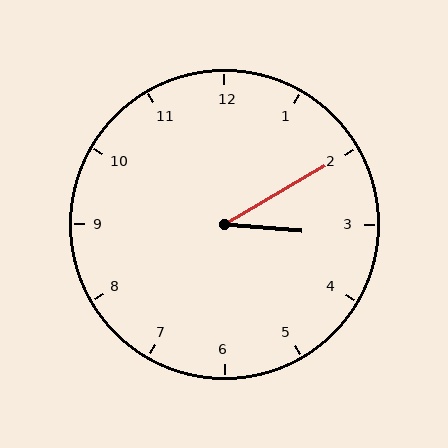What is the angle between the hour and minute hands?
Approximately 35 degrees.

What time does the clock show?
3:10.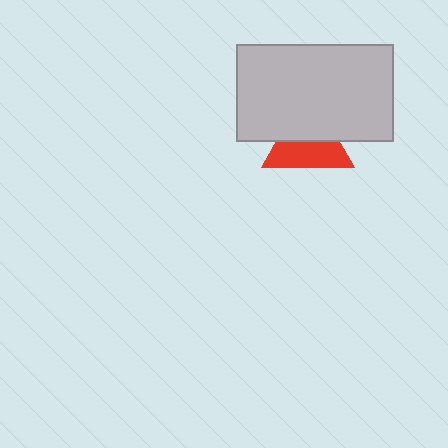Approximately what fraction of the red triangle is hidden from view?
Roughly 47% of the red triangle is hidden behind the light gray rectangle.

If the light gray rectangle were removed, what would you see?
You would see the complete red triangle.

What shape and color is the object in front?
The object in front is a light gray rectangle.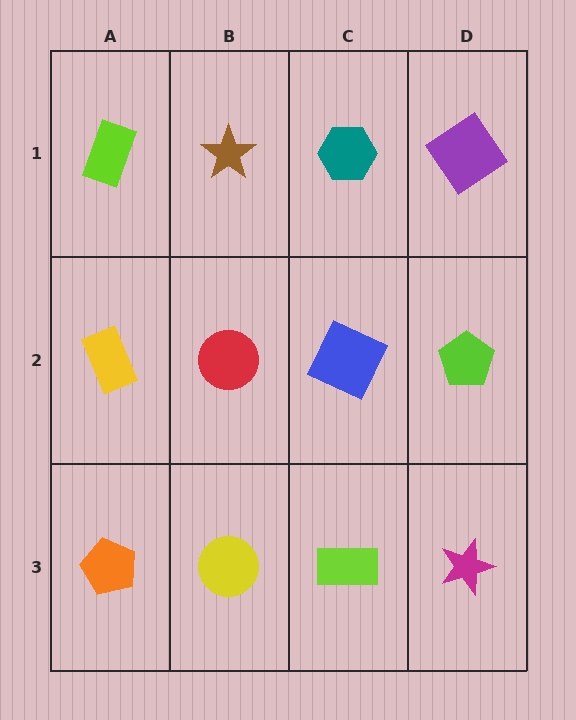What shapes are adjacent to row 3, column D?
A lime pentagon (row 2, column D), a lime rectangle (row 3, column C).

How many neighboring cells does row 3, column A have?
2.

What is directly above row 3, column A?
A yellow rectangle.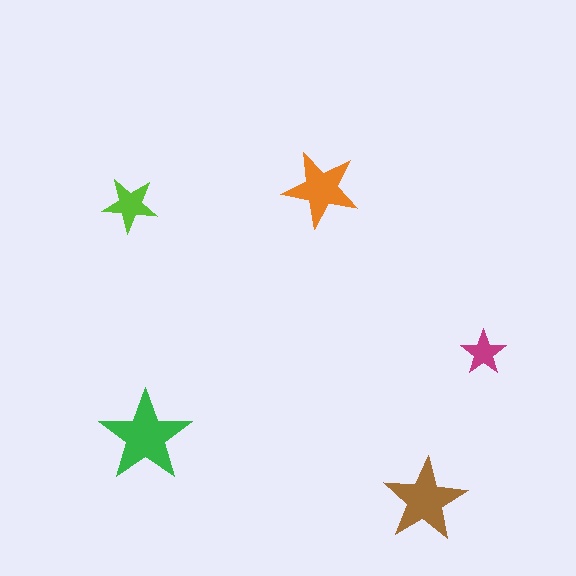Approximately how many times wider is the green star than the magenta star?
About 2 times wider.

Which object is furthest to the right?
The magenta star is rightmost.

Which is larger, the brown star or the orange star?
The brown one.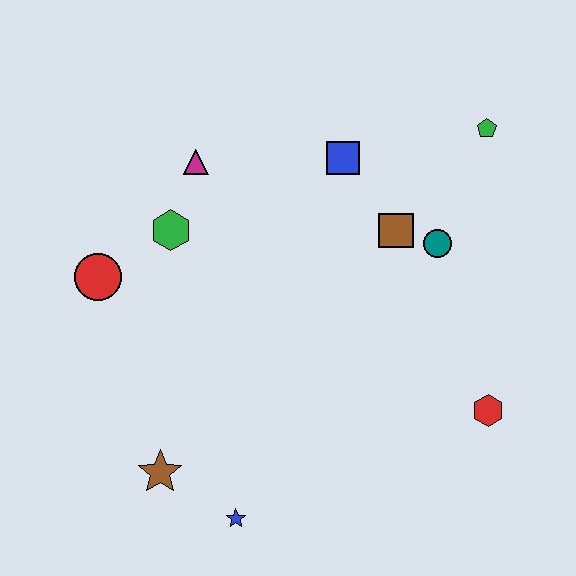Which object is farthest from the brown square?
The brown star is farthest from the brown square.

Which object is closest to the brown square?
The teal circle is closest to the brown square.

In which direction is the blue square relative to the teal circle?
The blue square is to the left of the teal circle.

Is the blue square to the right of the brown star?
Yes